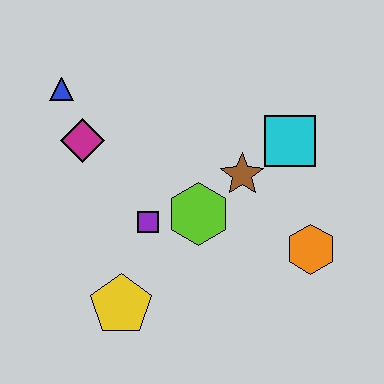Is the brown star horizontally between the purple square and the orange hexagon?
Yes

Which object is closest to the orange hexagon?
The brown star is closest to the orange hexagon.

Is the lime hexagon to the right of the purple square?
Yes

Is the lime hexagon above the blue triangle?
No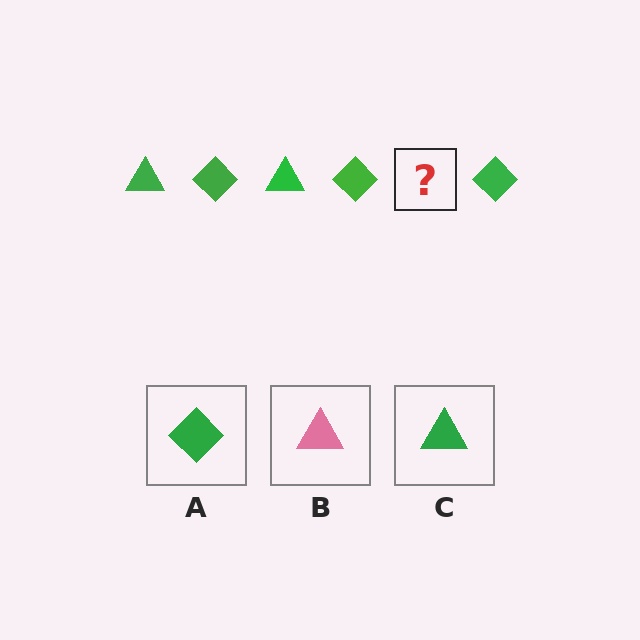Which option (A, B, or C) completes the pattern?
C.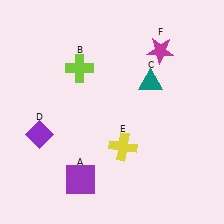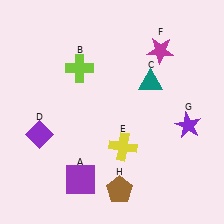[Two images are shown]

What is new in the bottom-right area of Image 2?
A brown pentagon (H) was added in the bottom-right area of Image 2.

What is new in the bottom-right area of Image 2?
A purple star (G) was added in the bottom-right area of Image 2.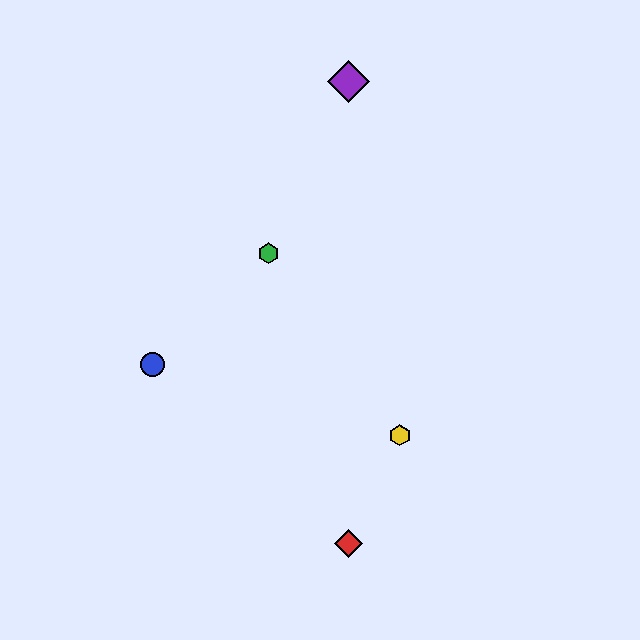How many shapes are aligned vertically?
2 shapes (the red diamond, the purple diamond) are aligned vertically.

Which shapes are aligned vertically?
The red diamond, the purple diamond are aligned vertically.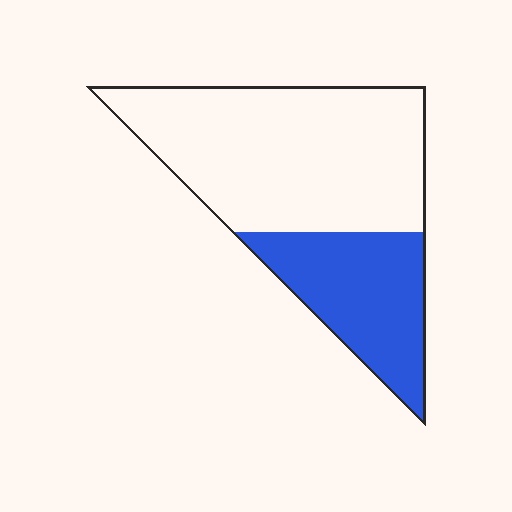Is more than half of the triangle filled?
No.